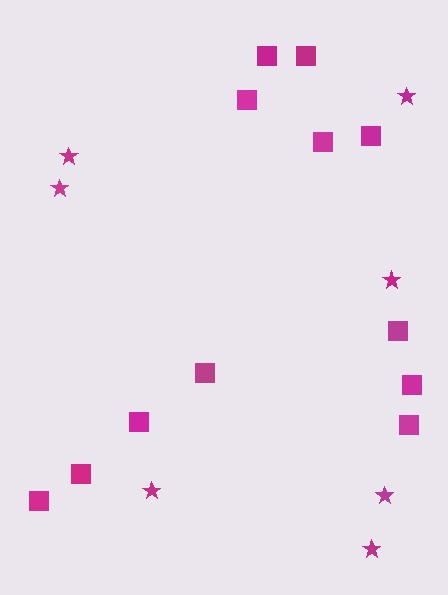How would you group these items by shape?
There are 2 groups: one group of stars (7) and one group of squares (12).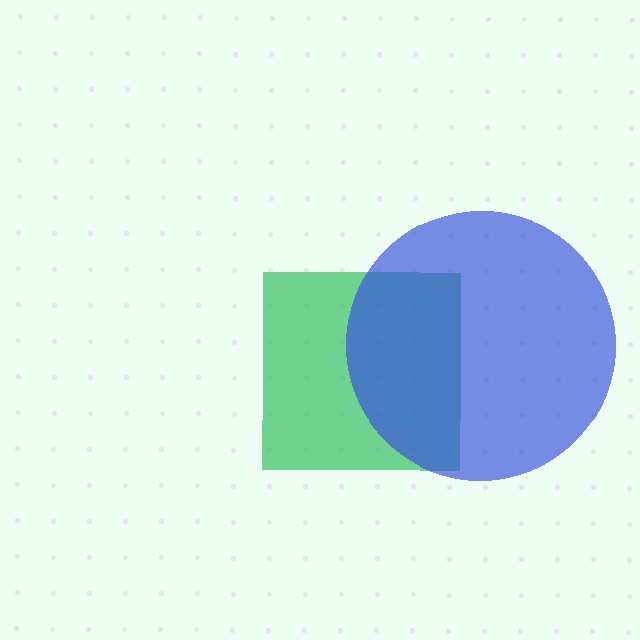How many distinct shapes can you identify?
There are 2 distinct shapes: a green square, a blue circle.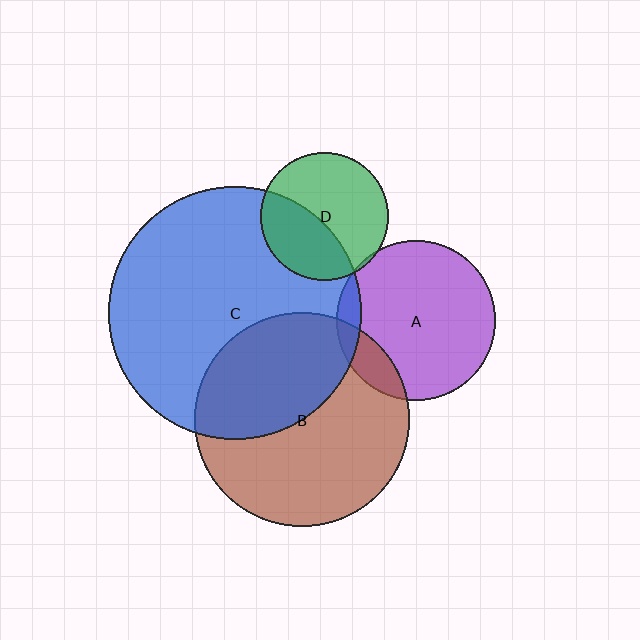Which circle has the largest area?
Circle C (blue).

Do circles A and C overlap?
Yes.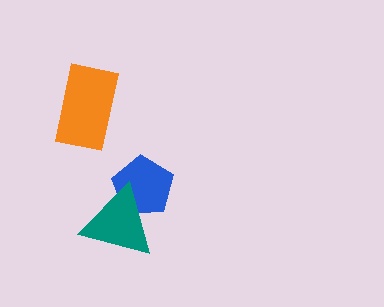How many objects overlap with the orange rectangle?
0 objects overlap with the orange rectangle.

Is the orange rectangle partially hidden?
No, no other shape covers it.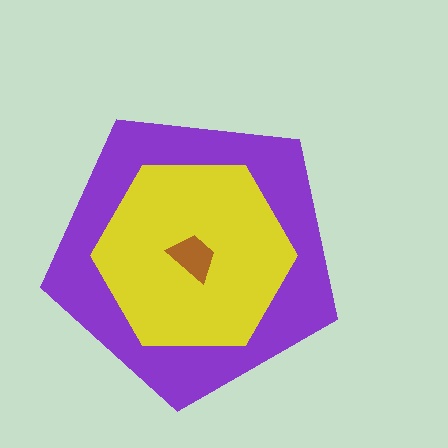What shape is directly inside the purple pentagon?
The yellow hexagon.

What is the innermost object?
The brown trapezoid.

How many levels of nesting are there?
3.